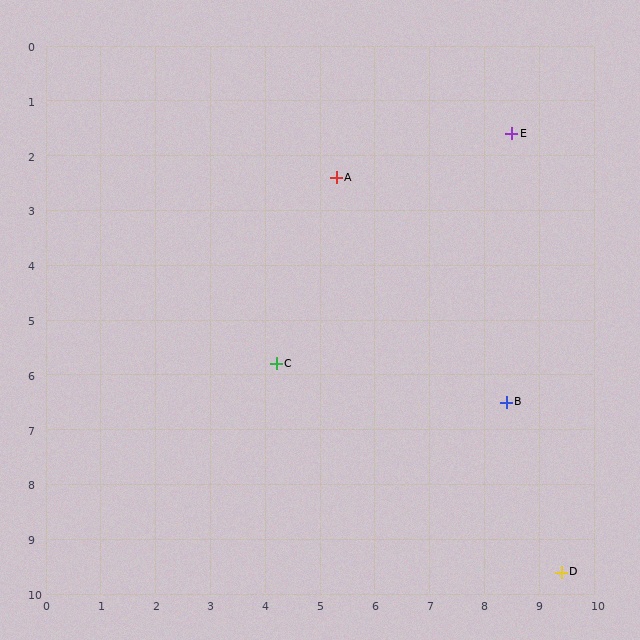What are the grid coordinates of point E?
Point E is at approximately (8.5, 1.6).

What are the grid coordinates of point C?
Point C is at approximately (4.2, 5.8).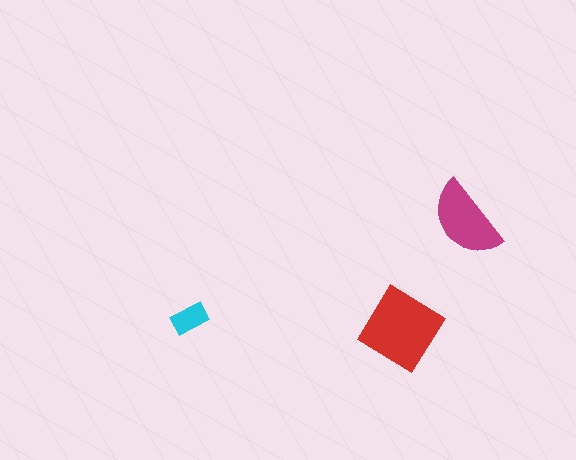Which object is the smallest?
The cyan rectangle.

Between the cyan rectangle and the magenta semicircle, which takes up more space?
The magenta semicircle.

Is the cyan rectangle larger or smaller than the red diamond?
Smaller.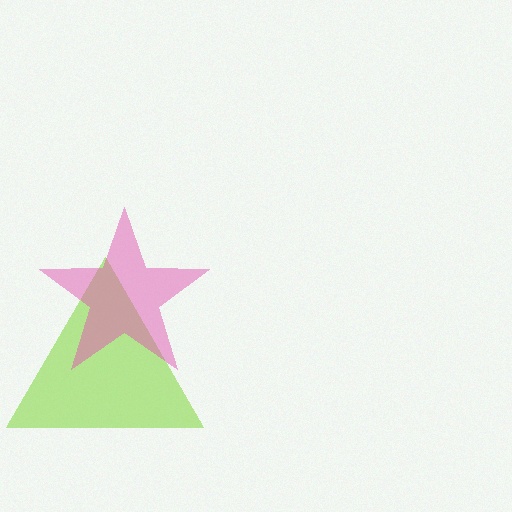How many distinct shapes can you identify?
There are 2 distinct shapes: a lime triangle, a pink star.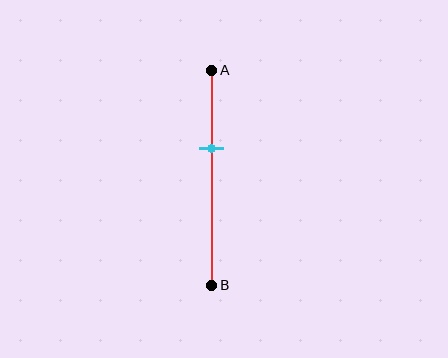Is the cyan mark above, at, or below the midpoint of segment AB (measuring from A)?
The cyan mark is above the midpoint of segment AB.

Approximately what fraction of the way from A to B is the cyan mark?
The cyan mark is approximately 35% of the way from A to B.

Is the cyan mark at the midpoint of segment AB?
No, the mark is at about 35% from A, not at the 50% midpoint.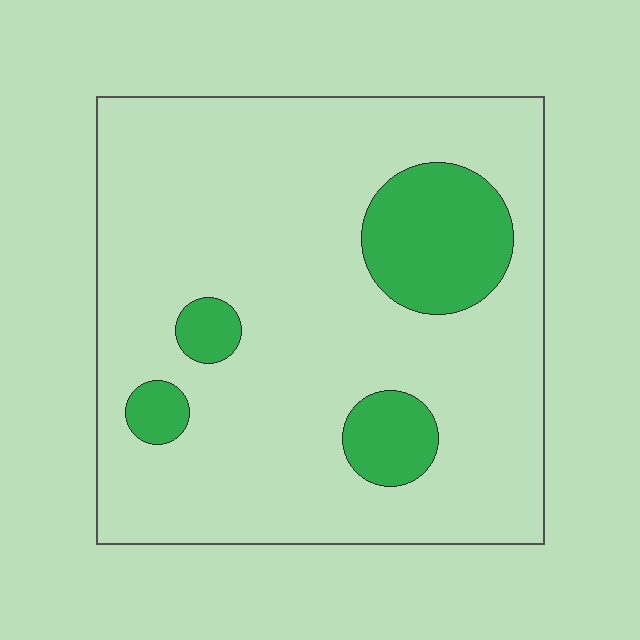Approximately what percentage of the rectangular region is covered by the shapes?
Approximately 15%.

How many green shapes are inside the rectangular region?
4.